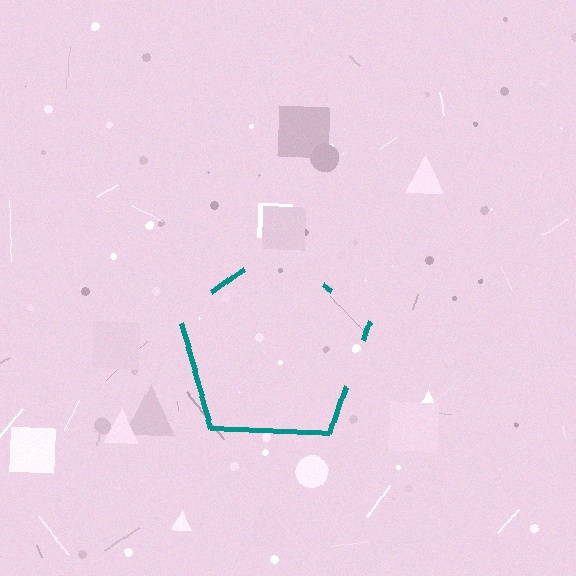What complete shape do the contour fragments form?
The contour fragments form a pentagon.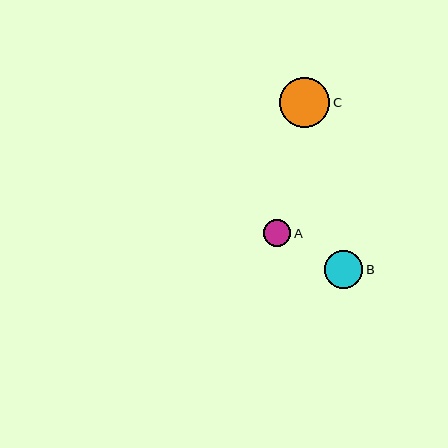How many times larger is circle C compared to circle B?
Circle C is approximately 1.3 times the size of circle B.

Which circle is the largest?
Circle C is the largest with a size of approximately 50 pixels.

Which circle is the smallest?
Circle A is the smallest with a size of approximately 27 pixels.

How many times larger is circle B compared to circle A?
Circle B is approximately 1.4 times the size of circle A.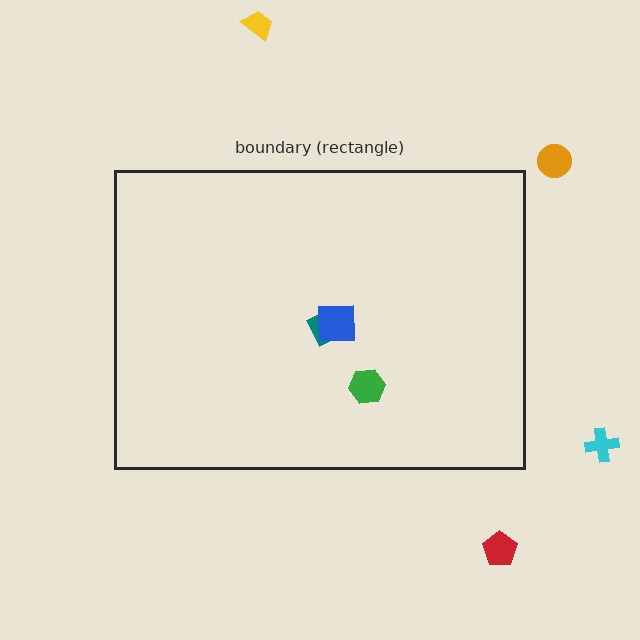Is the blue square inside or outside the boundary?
Inside.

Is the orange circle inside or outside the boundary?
Outside.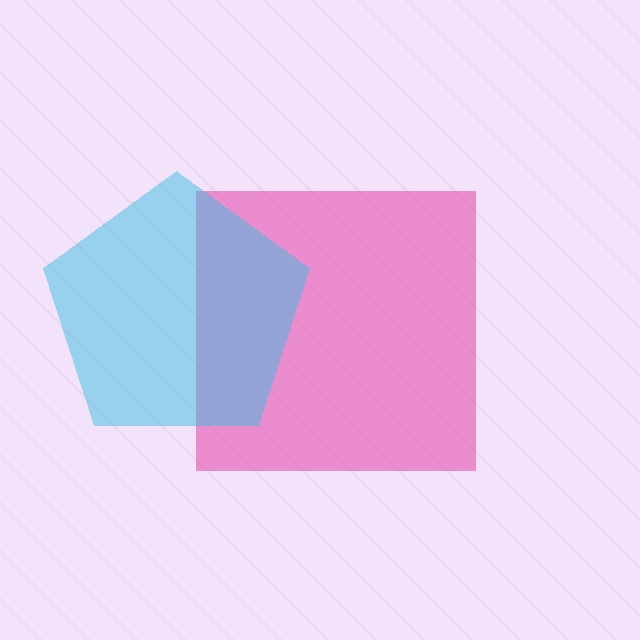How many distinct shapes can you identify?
There are 2 distinct shapes: a pink square, a cyan pentagon.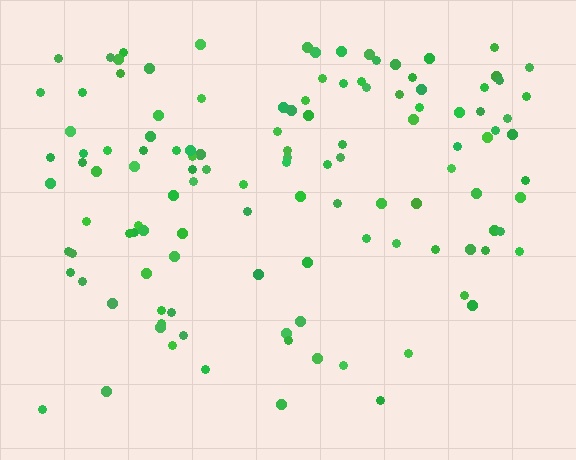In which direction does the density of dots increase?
From bottom to top, with the top side densest.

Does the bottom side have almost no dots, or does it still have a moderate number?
Still a moderate number, just noticeably fewer than the top.